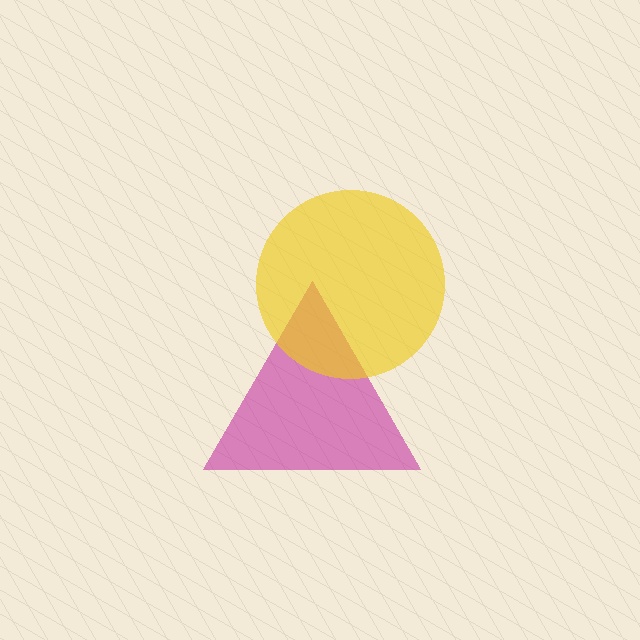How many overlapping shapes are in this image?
There are 2 overlapping shapes in the image.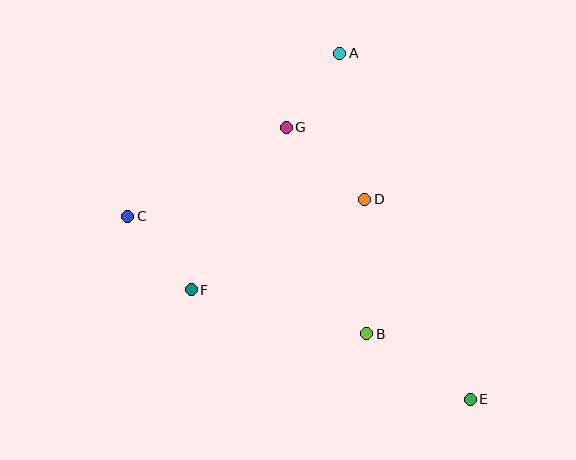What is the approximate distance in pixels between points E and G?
The distance between E and G is approximately 328 pixels.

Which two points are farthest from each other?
Points C and E are farthest from each other.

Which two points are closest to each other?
Points A and G are closest to each other.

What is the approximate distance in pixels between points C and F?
The distance between C and F is approximately 97 pixels.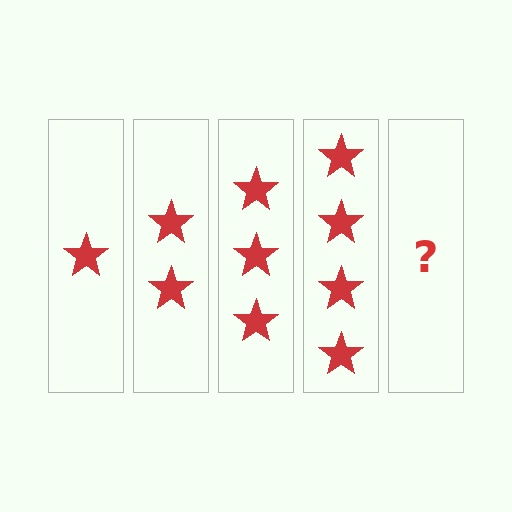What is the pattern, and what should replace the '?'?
The pattern is that each step adds one more star. The '?' should be 5 stars.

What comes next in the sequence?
The next element should be 5 stars.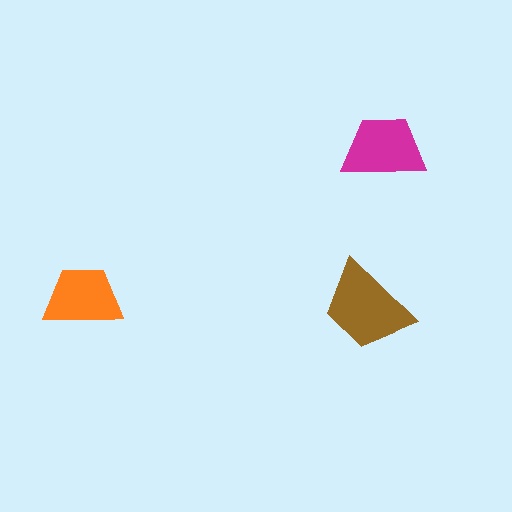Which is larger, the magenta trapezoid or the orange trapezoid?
The magenta one.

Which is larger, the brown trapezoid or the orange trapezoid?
The brown one.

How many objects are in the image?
There are 3 objects in the image.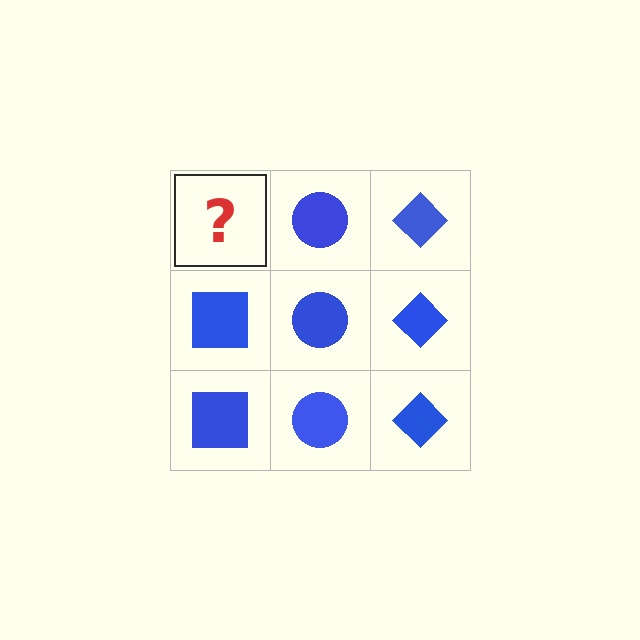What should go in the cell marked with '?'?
The missing cell should contain a blue square.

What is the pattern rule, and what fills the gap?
The rule is that each column has a consistent shape. The gap should be filled with a blue square.